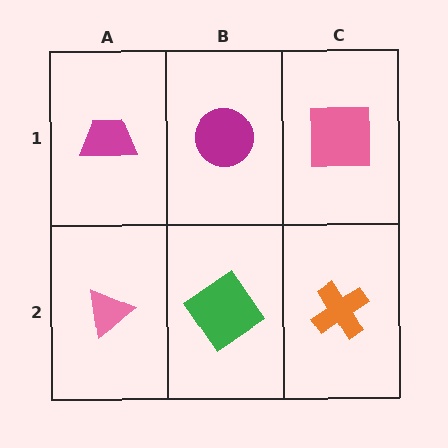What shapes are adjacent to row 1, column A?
A pink triangle (row 2, column A), a magenta circle (row 1, column B).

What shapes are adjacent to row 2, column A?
A magenta trapezoid (row 1, column A), a green diamond (row 2, column B).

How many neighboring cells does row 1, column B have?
3.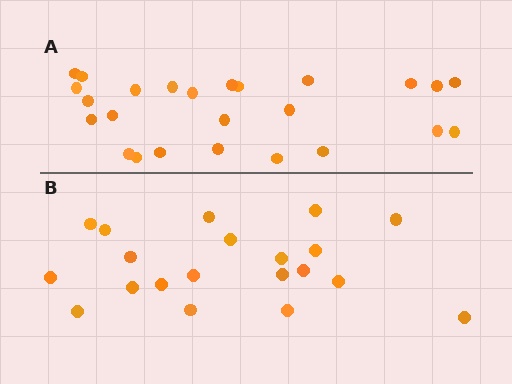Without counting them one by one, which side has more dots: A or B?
Region A (the top region) has more dots.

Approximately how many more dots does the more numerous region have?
Region A has about 5 more dots than region B.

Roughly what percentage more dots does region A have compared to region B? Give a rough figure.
About 25% more.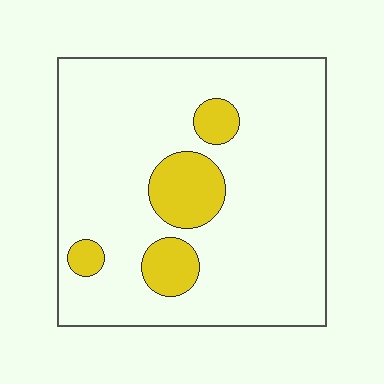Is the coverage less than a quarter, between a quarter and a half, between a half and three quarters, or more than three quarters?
Less than a quarter.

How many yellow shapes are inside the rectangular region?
4.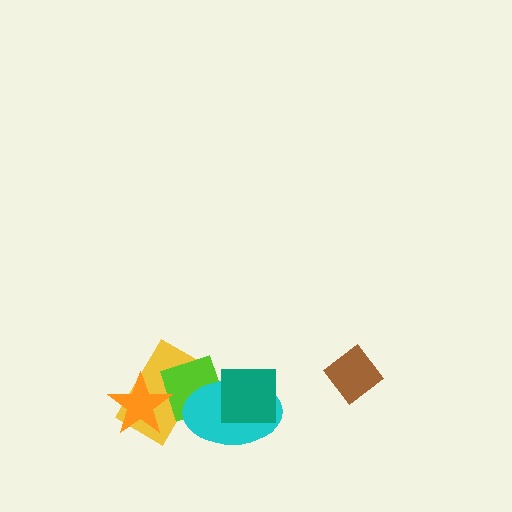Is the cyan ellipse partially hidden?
Yes, it is partially covered by another shape.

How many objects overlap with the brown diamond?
0 objects overlap with the brown diamond.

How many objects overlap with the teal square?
2 objects overlap with the teal square.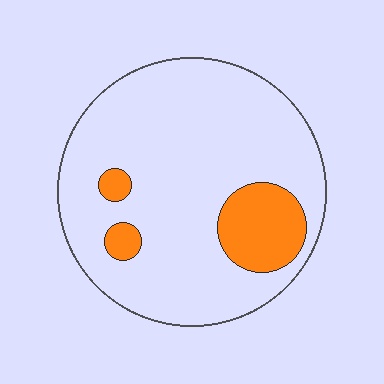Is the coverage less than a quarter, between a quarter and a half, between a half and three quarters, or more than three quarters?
Less than a quarter.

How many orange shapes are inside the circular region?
3.